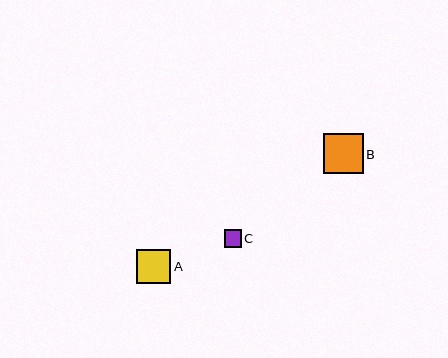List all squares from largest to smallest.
From largest to smallest: B, A, C.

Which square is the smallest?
Square C is the smallest with a size of approximately 17 pixels.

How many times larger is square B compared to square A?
Square B is approximately 1.2 times the size of square A.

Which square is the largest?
Square B is the largest with a size of approximately 40 pixels.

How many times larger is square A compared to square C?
Square A is approximately 2.0 times the size of square C.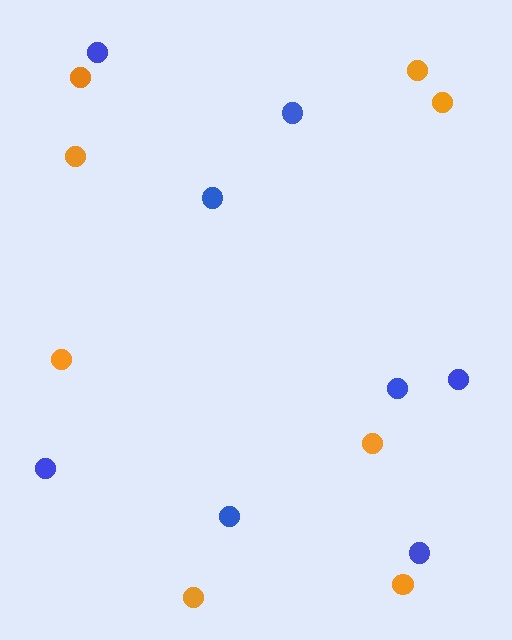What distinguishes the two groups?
There are 2 groups: one group of orange circles (8) and one group of blue circles (8).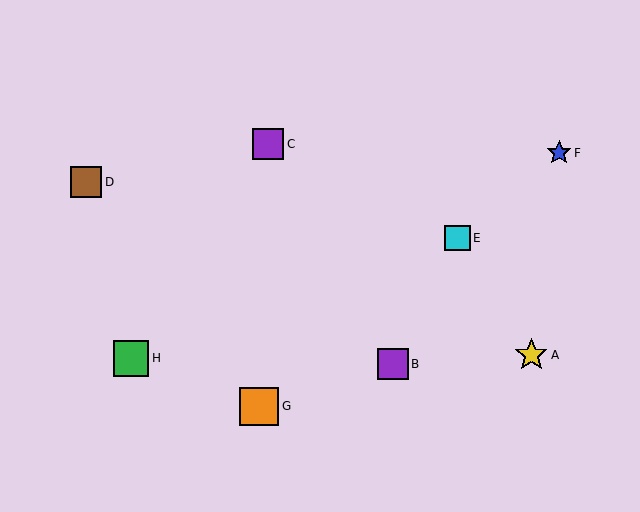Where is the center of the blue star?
The center of the blue star is at (559, 153).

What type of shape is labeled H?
Shape H is a green square.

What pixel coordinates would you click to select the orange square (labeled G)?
Click at (259, 406) to select the orange square G.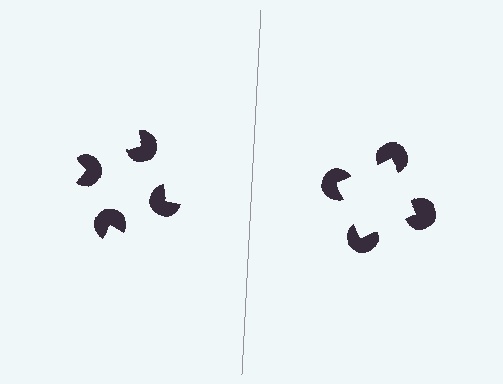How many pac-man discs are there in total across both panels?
8 — 4 on each side.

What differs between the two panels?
The pac-man discs are positioned identically on both sides; only the wedge orientations differ. On the right they align to a square; on the left they are misaligned.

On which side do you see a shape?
An illusory square appears on the right side. On the left side the wedge cuts are rotated, so no coherent shape forms.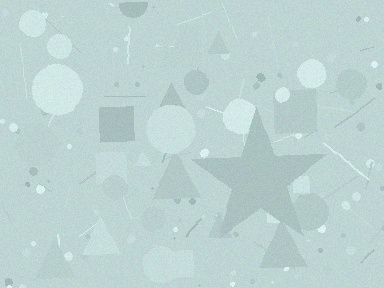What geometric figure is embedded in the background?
A star is embedded in the background.